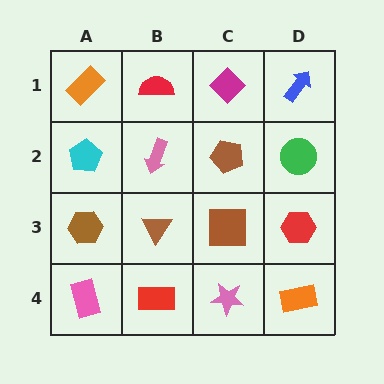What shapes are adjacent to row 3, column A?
A cyan pentagon (row 2, column A), a pink rectangle (row 4, column A), a brown triangle (row 3, column B).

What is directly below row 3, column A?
A pink rectangle.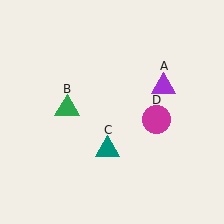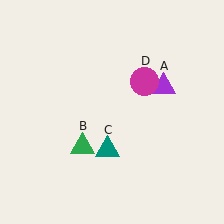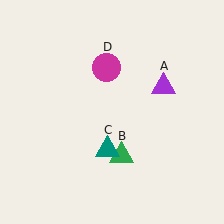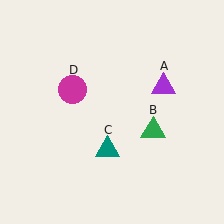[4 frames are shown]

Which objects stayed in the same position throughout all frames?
Purple triangle (object A) and teal triangle (object C) remained stationary.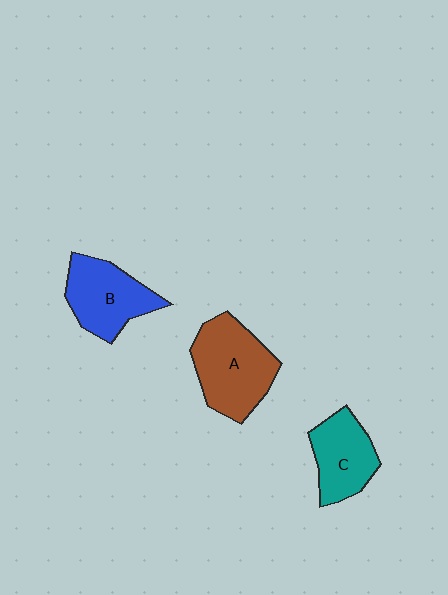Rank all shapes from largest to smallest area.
From largest to smallest: A (brown), B (blue), C (teal).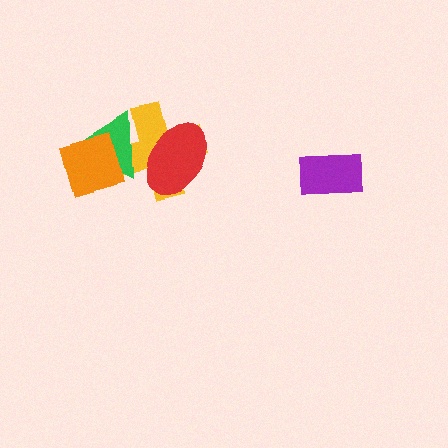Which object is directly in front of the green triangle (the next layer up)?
The orange square is directly in front of the green triangle.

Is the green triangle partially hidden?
Yes, it is partially covered by another shape.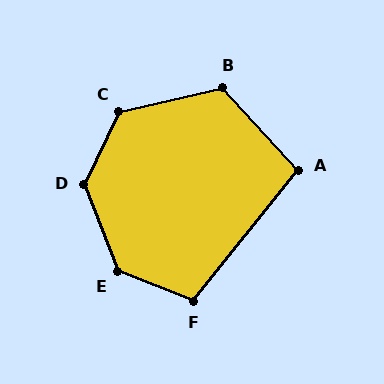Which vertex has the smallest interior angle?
A, at approximately 98 degrees.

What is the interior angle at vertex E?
Approximately 133 degrees (obtuse).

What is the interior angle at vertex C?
Approximately 129 degrees (obtuse).